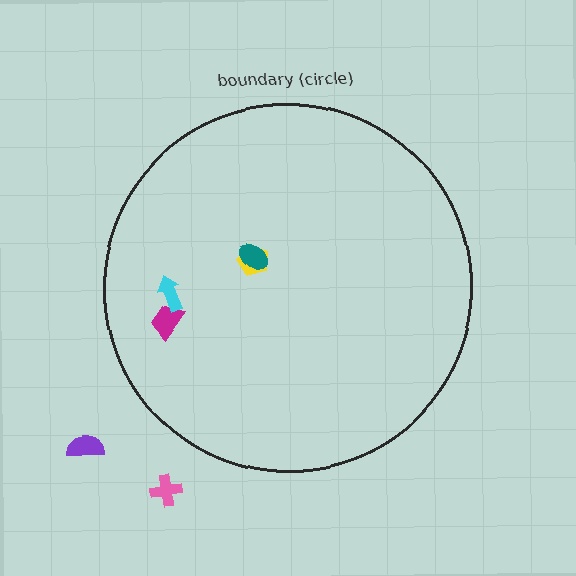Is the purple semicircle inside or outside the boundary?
Outside.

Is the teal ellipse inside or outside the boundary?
Inside.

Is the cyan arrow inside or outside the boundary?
Inside.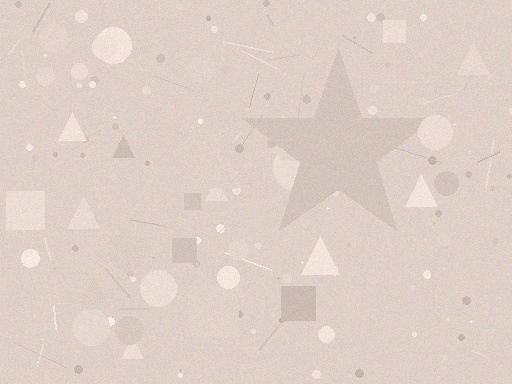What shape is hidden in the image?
A star is hidden in the image.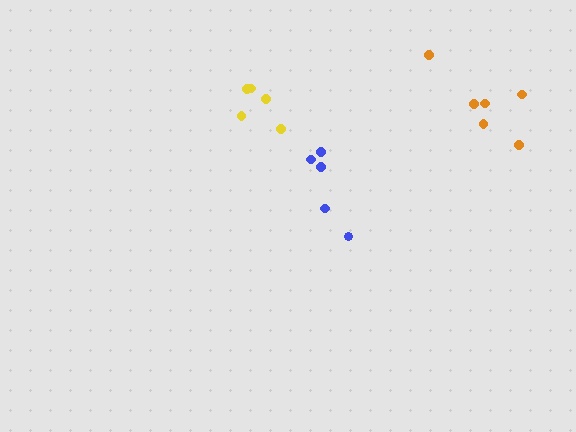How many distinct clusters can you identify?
There are 3 distinct clusters.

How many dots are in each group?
Group 1: 5 dots, Group 2: 5 dots, Group 3: 6 dots (16 total).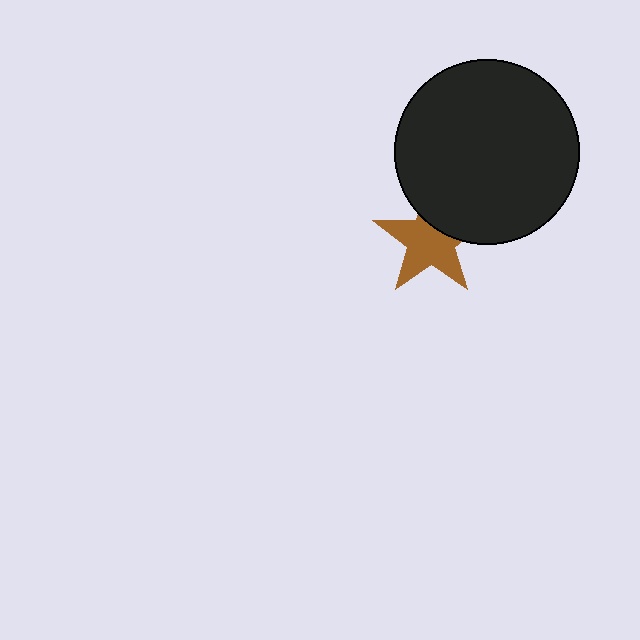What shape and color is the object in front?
The object in front is a black circle.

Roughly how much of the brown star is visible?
Most of it is visible (roughly 69%).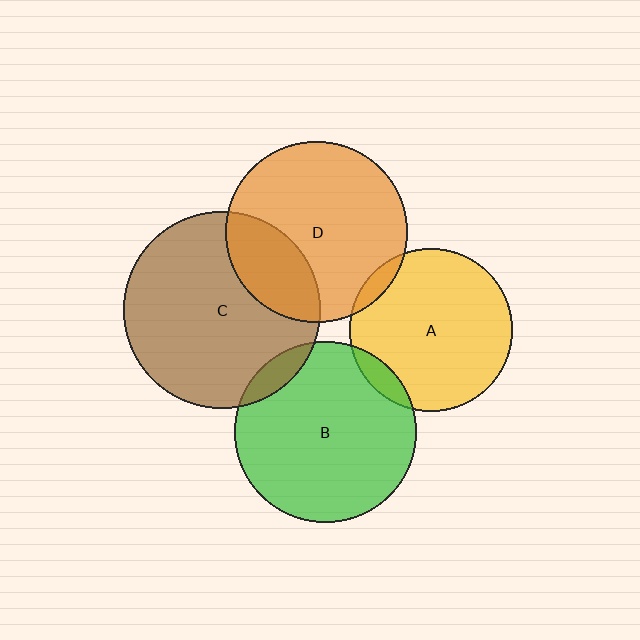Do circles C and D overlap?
Yes.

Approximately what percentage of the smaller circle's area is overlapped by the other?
Approximately 25%.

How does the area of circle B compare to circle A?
Approximately 1.2 times.